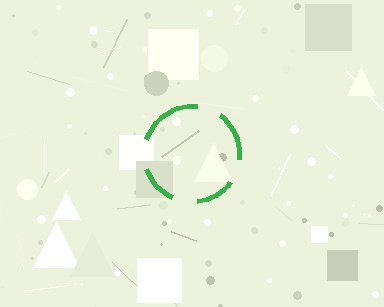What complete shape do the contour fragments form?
The contour fragments form a circle.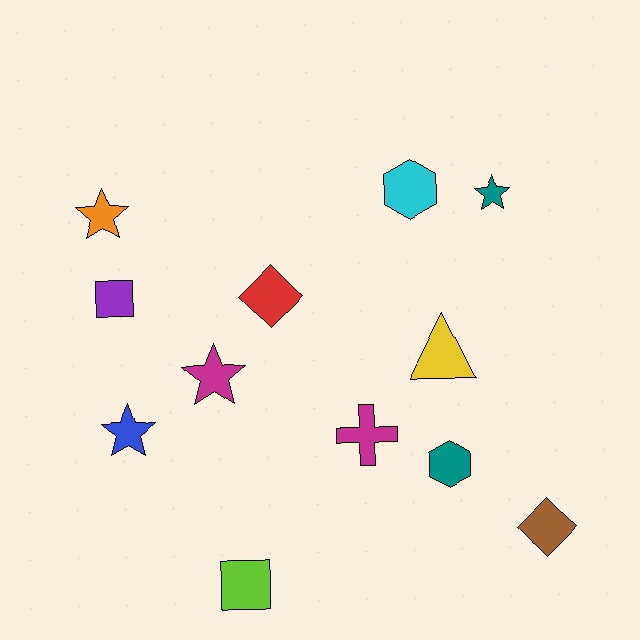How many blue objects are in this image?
There is 1 blue object.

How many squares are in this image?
There are 2 squares.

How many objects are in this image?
There are 12 objects.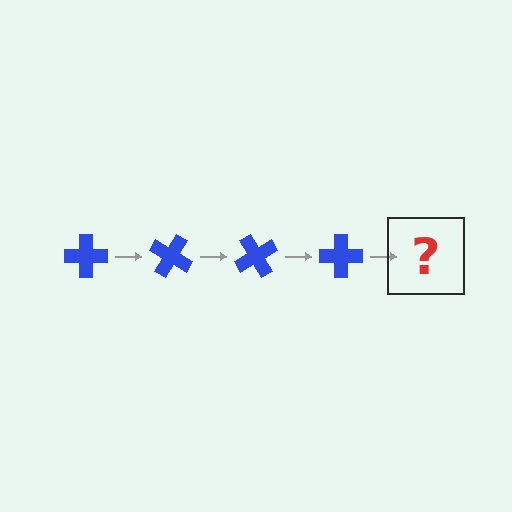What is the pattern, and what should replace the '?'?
The pattern is that the cross rotates 30 degrees each step. The '?' should be a blue cross rotated 120 degrees.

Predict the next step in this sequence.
The next step is a blue cross rotated 120 degrees.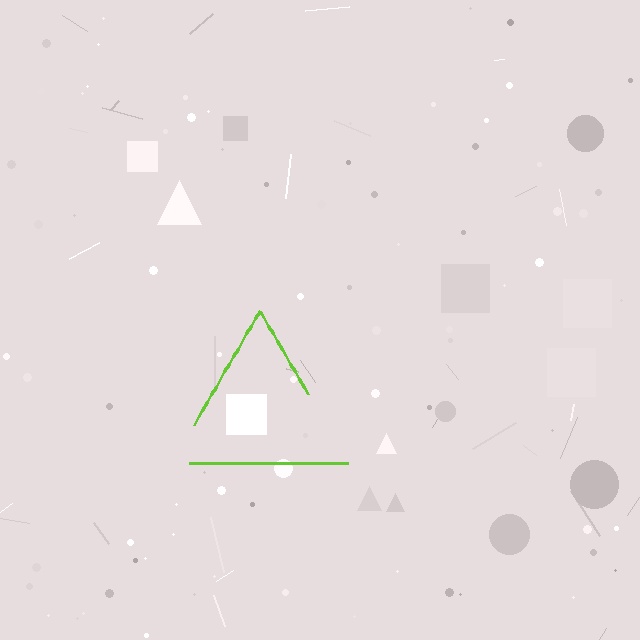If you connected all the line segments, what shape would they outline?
They would outline a triangle.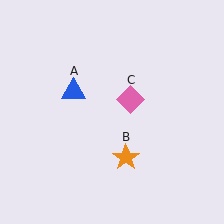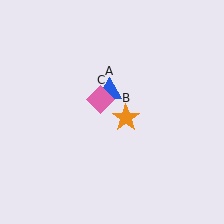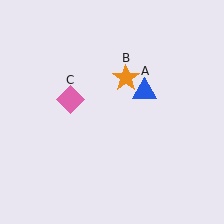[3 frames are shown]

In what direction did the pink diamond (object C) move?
The pink diamond (object C) moved left.